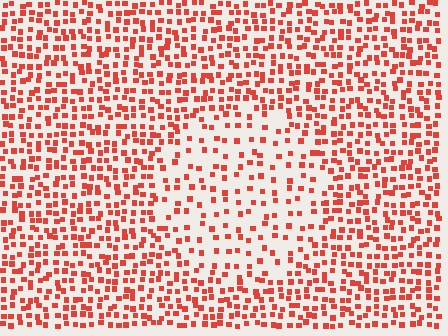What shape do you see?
I see a circle.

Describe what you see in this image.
The image contains small red elements arranged at two different densities. A circle-shaped region is visible where the elements are less densely packed than the surrounding area.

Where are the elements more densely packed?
The elements are more densely packed outside the circle boundary.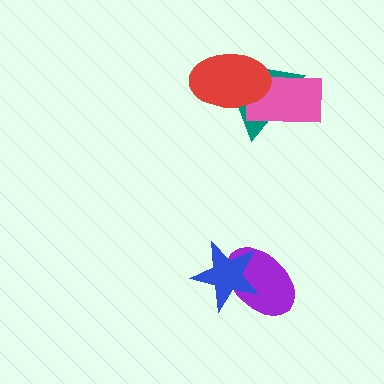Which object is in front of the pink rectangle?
The red ellipse is in front of the pink rectangle.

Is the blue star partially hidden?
No, no other shape covers it.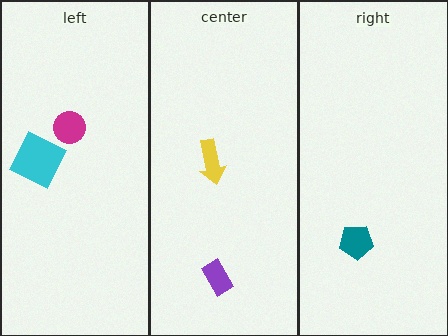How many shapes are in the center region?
2.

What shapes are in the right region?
The teal pentagon.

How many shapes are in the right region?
1.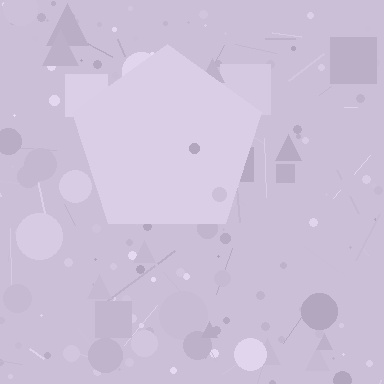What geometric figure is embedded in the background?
A pentagon is embedded in the background.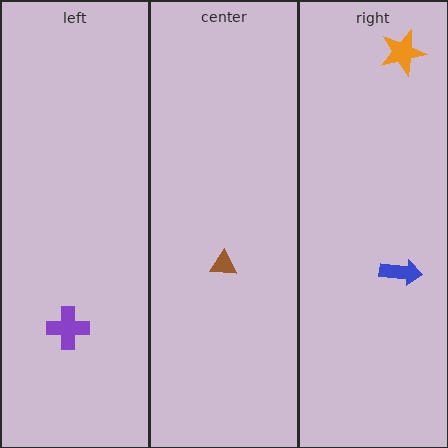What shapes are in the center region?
The brown triangle.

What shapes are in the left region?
The purple cross.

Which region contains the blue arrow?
The right region.